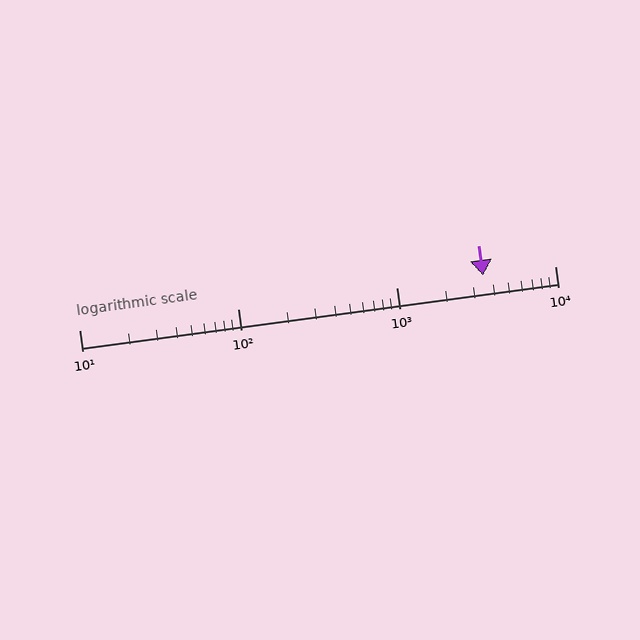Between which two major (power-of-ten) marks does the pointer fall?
The pointer is between 1000 and 10000.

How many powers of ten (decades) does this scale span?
The scale spans 3 decades, from 10 to 10000.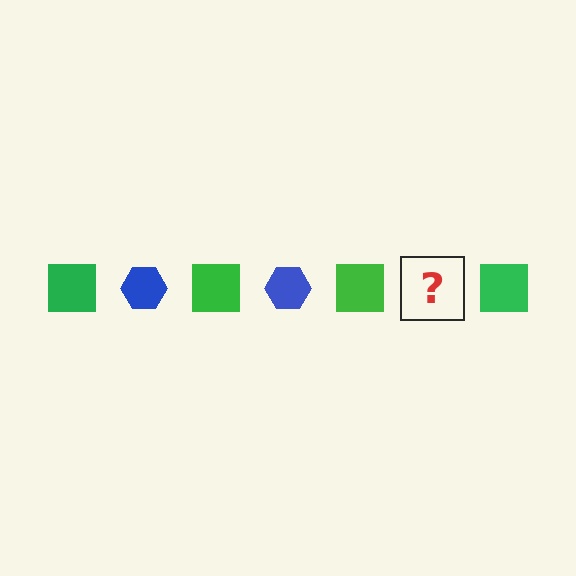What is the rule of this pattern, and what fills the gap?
The rule is that the pattern alternates between green square and blue hexagon. The gap should be filled with a blue hexagon.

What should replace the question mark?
The question mark should be replaced with a blue hexagon.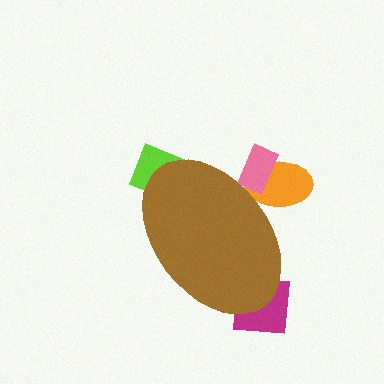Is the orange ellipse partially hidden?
Yes, the orange ellipse is partially hidden behind the brown ellipse.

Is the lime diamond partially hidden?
Yes, the lime diamond is partially hidden behind the brown ellipse.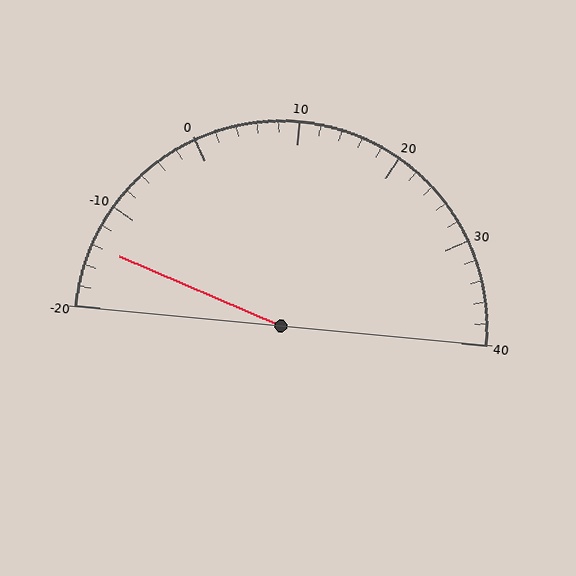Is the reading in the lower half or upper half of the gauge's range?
The reading is in the lower half of the range (-20 to 40).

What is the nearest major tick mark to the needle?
The nearest major tick mark is -10.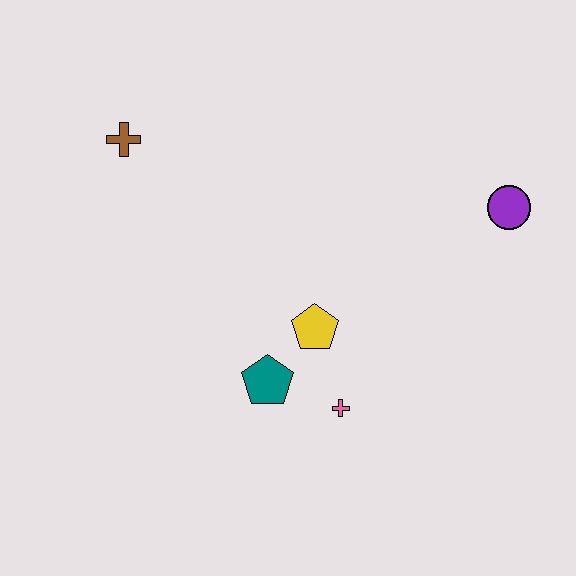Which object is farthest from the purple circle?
The brown cross is farthest from the purple circle.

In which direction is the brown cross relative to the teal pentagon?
The brown cross is above the teal pentagon.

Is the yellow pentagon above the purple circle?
No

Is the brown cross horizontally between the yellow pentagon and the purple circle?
No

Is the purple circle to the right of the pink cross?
Yes